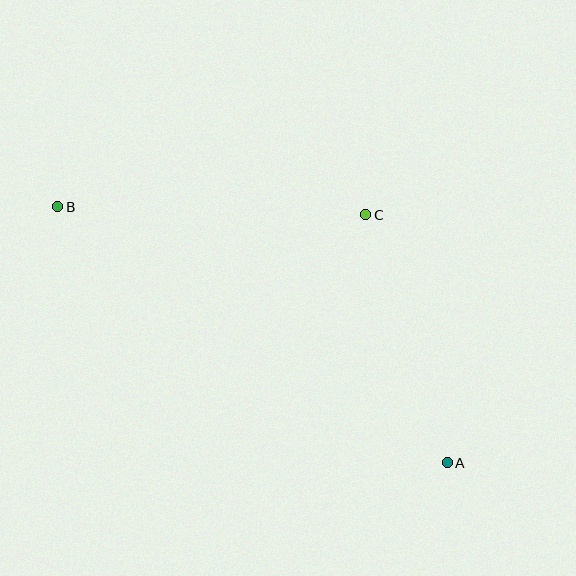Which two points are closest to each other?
Points A and C are closest to each other.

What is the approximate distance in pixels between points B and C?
The distance between B and C is approximately 308 pixels.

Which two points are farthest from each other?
Points A and B are farthest from each other.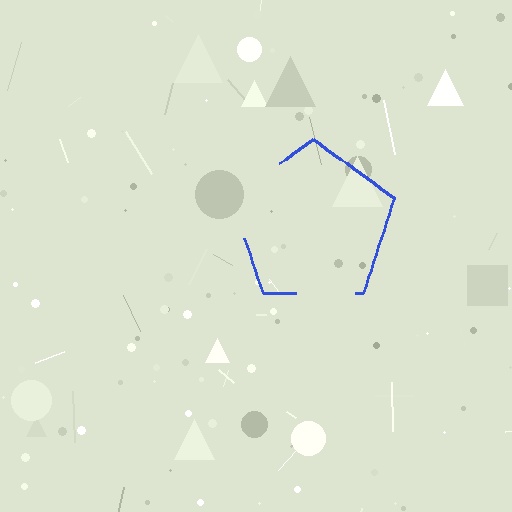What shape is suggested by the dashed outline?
The dashed outline suggests a pentagon.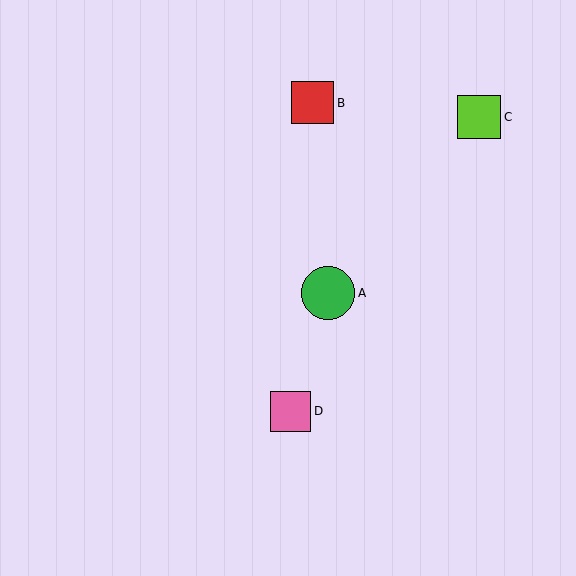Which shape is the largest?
The green circle (labeled A) is the largest.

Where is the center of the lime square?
The center of the lime square is at (479, 117).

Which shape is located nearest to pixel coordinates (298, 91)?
The red square (labeled B) at (312, 103) is nearest to that location.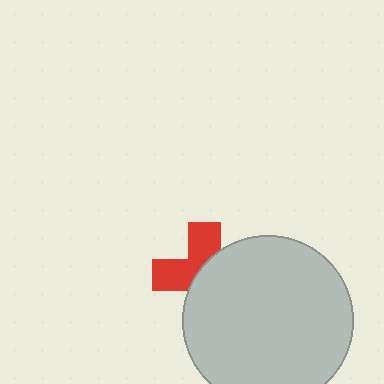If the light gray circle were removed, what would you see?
You would see the complete red cross.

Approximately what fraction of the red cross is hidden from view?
Roughly 55% of the red cross is hidden behind the light gray circle.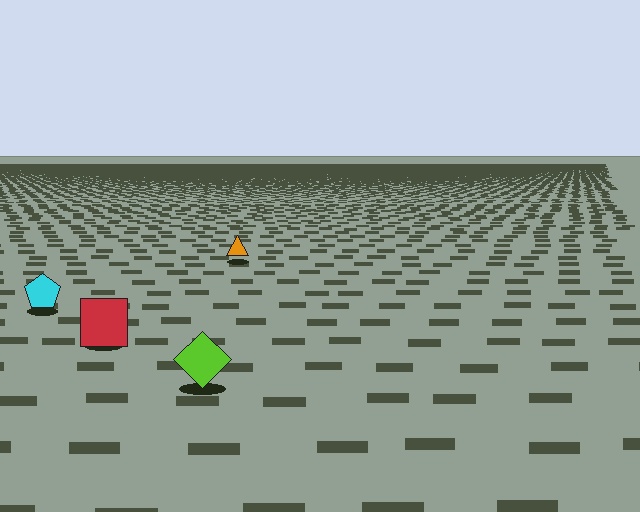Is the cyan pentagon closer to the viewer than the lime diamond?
No. The lime diamond is closer — you can tell from the texture gradient: the ground texture is coarser near it.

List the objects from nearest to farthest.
From nearest to farthest: the lime diamond, the red square, the cyan pentagon, the orange triangle.